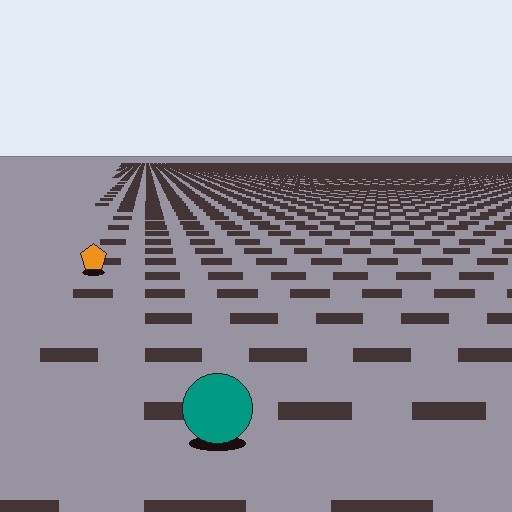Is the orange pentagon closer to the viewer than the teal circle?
No. The teal circle is closer — you can tell from the texture gradient: the ground texture is coarser near it.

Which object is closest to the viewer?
The teal circle is closest. The texture marks near it are larger and more spread out.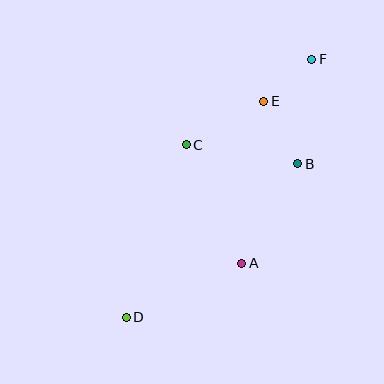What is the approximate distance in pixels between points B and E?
The distance between B and E is approximately 71 pixels.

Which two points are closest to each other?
Points E and F are closest to each other.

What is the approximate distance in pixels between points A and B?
The distance between A and B is approximately 114 pixels.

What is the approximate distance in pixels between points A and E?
The distance between A and E is approximately 164 pixels.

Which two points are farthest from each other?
Points D and F are farthest from each other.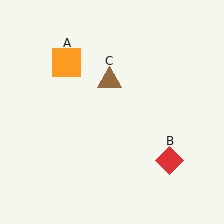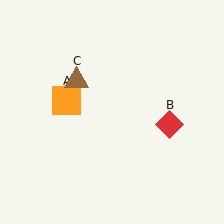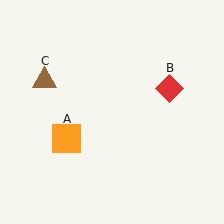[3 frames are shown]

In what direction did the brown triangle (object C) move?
The brown triangle (object C) moved left.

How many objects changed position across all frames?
3 objects changed position: orange square (object A), red diamond (object B), brown triangle (object C).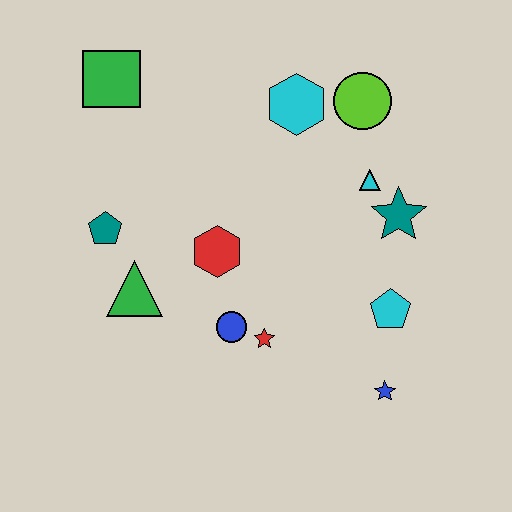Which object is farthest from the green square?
The blue star is farthest from the green square.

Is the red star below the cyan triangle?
Yes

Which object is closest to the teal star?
The cyan triangle is closest to the teal star.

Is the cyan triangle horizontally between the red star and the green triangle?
No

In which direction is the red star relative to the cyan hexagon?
The red star is below the cyan hexagon.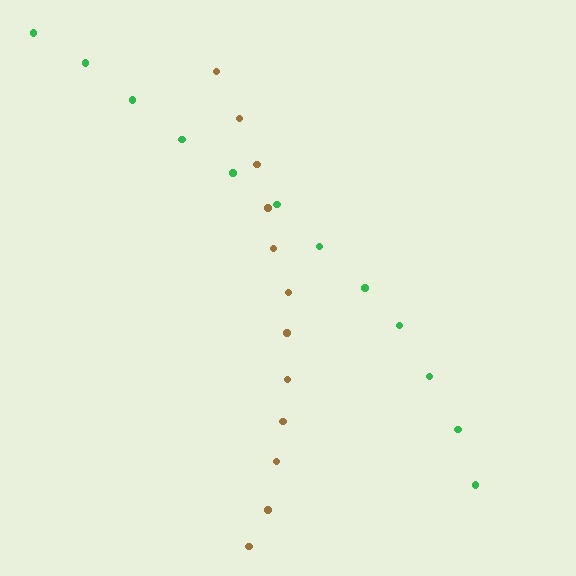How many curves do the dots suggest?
There are 2 distinct paths.